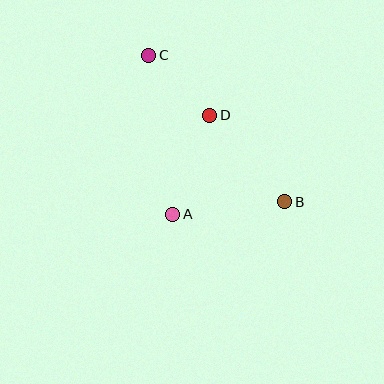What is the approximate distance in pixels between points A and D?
The distance between A and D is approximately 106 pixels.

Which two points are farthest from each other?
Points B and C are farthest from each other.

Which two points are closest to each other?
Points C and D are closest to each other.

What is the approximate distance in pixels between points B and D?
The distance between B and D is approximately 114 pixels.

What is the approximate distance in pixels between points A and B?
The distance between A and B is approximately 113 pixels.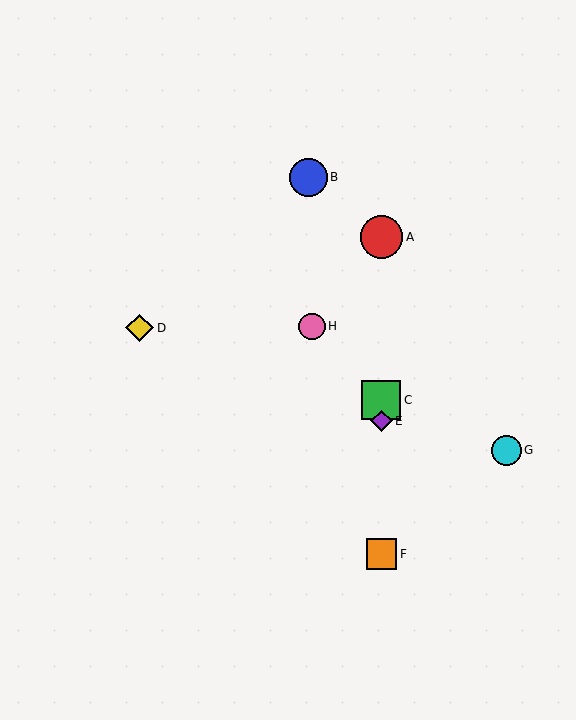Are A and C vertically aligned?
Yes, both are at x≈381.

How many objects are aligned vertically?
4 objects (A, C, E, F) are aligned vertically.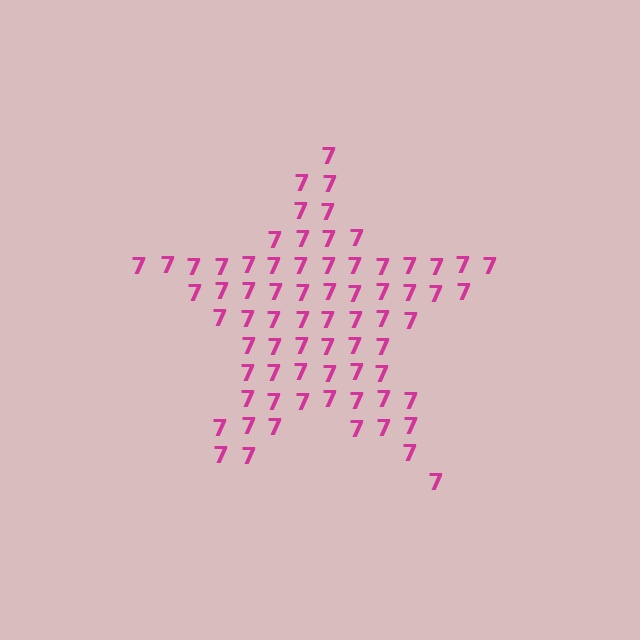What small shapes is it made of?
It is made of small digit 7's.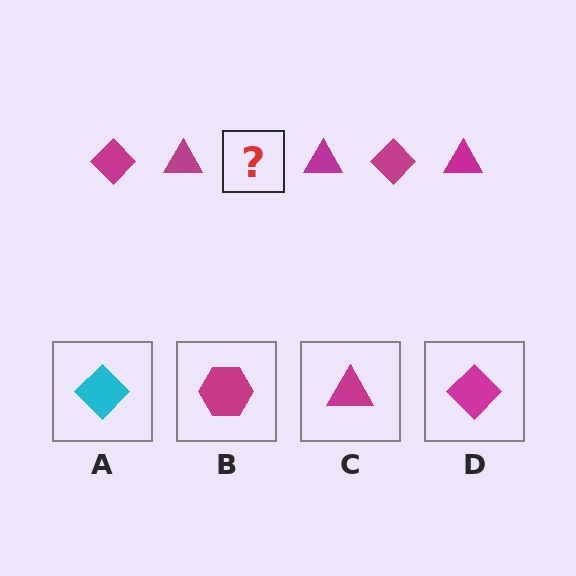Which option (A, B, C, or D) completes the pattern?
D.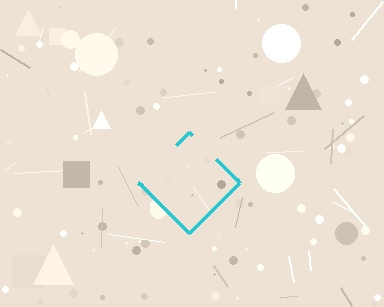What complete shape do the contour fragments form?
The contour fragments form a diamond.